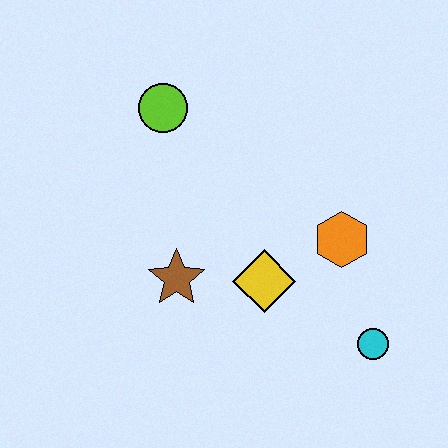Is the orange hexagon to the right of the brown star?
Yes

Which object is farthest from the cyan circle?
The lime circle is farthest from the cyan circle.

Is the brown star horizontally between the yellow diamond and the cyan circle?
No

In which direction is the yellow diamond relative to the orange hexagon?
The yellow diamond is to the left of the orange hexagon.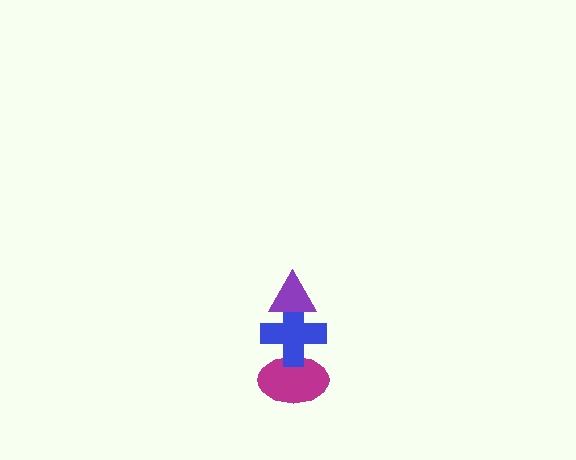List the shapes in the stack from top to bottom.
From top to bottom: the purple triangle, the blue cross, the magenta ellipse.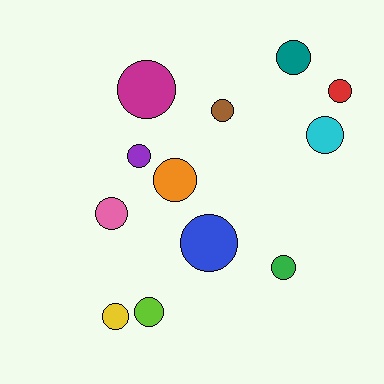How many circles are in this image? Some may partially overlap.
There are 12 circles.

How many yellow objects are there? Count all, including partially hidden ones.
There is 1 yellow object.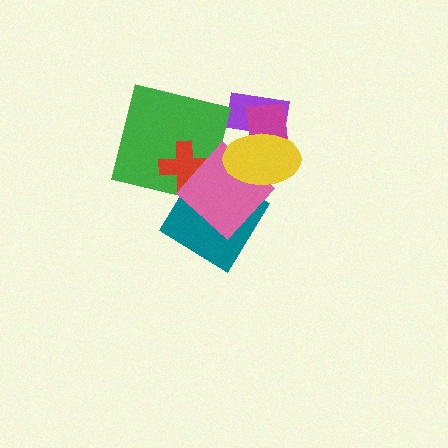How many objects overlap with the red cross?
3 objects overlap with the red cross.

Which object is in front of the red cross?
The pink diamond is in front of the red cross.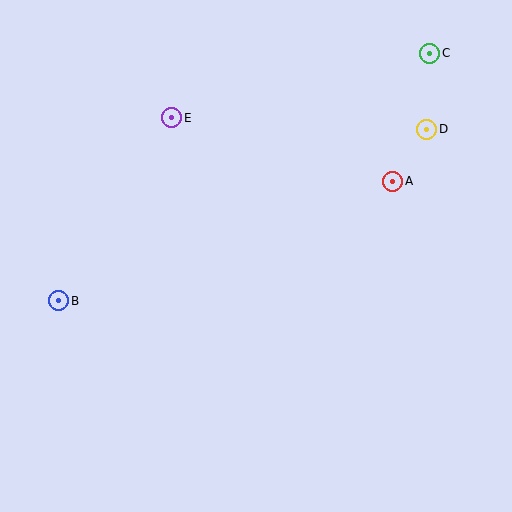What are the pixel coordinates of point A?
Point A is at (393, 181).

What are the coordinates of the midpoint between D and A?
The midpoint between D and A is at (410, 155).